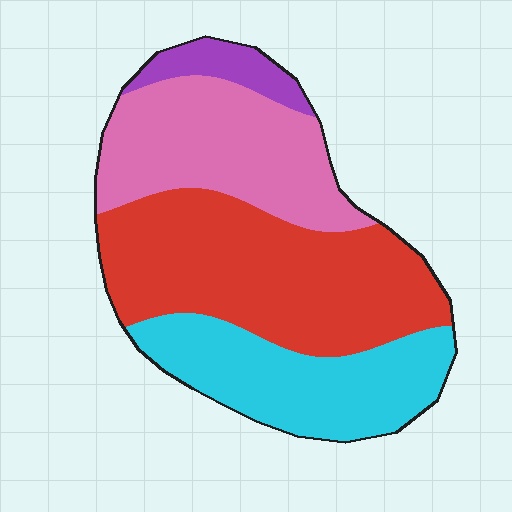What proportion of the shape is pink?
Pink takes up between a quarter and a half of the shape.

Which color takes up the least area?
Purple, at roughly 5%.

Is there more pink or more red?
Red.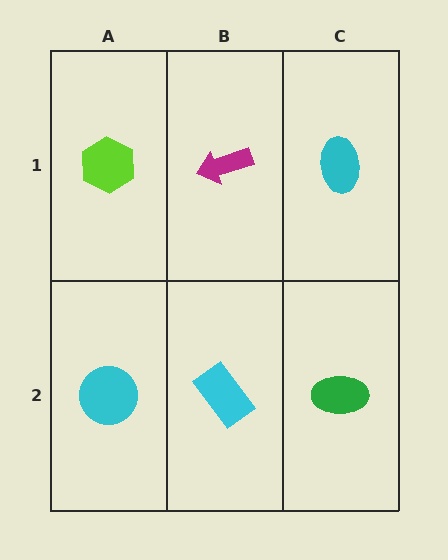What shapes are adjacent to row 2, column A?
A lime hexagon (row 1, column A), a cyan rectangle (row 2, column B).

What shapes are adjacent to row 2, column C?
A cyan ellipse (row 1, column C), a cyan rectangle (row 2, column B).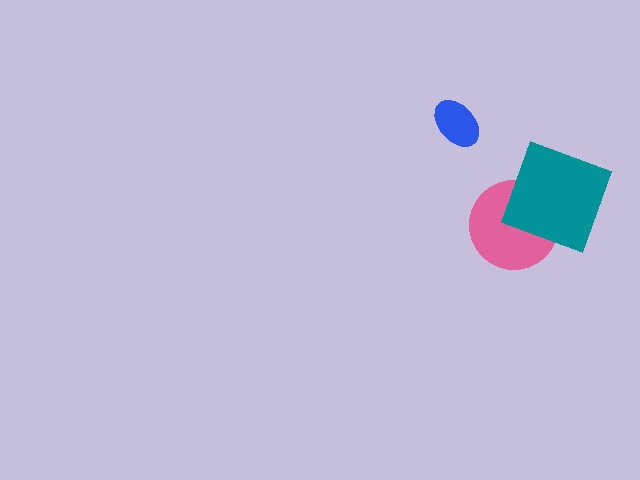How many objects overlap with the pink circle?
1 object overlaps with the pink circle.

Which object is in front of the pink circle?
The teal square is in front of the pink circle.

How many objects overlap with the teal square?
1 object overlaps with the teal square.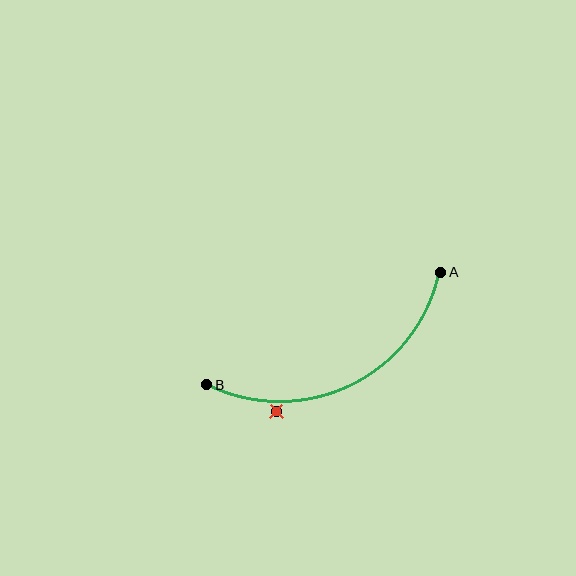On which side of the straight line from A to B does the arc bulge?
The arc bulges below the straight line connecting A and B.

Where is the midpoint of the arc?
The arc midpoint is the point on the curve farthest from the straight line joining A and B. It sits below that line.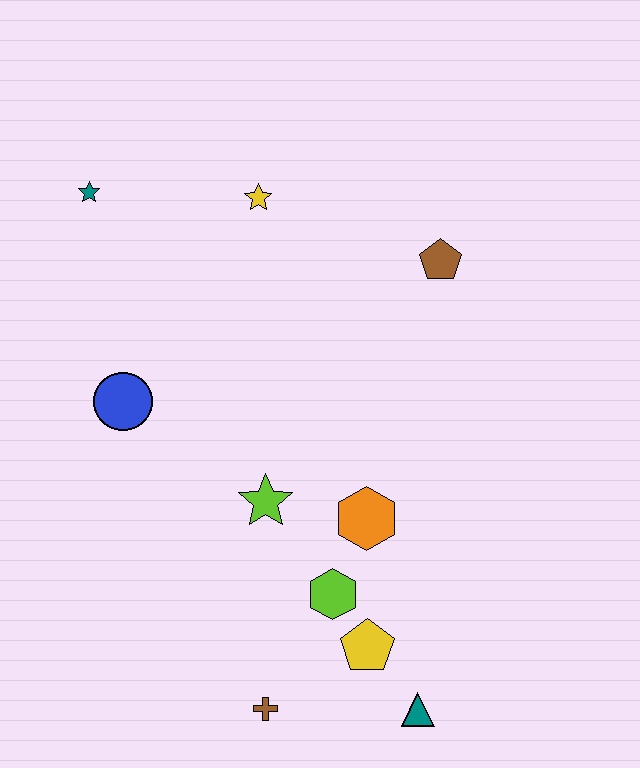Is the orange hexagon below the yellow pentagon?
No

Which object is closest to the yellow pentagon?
The lime hexagon is closest to the yellow pentagon.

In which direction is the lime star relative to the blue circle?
The lime star is to the right of the blue circle.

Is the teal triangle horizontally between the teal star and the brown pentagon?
Yes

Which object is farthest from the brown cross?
The teal star is farthest from the brown cross.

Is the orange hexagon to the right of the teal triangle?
No